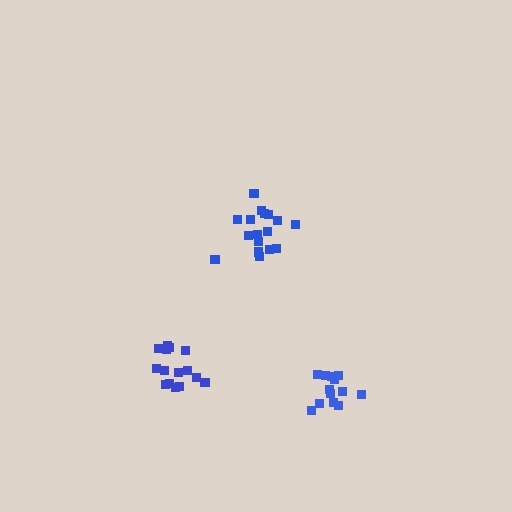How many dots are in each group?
Group 1: 15 dots, Group 2: 13 dots, Group 3: 17 dots (45 total).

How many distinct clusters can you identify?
There are 3 distinct clusters.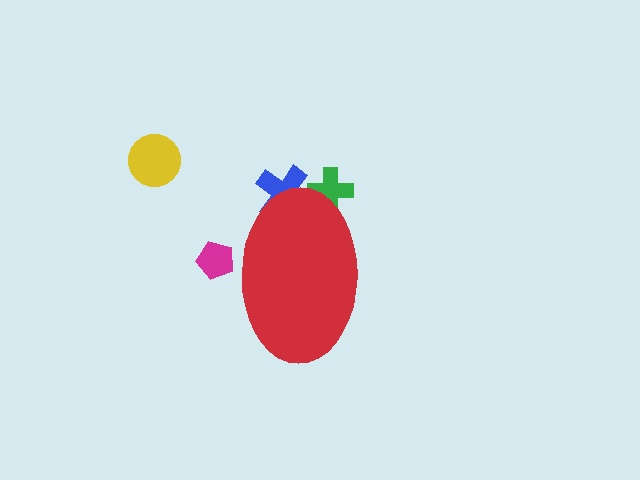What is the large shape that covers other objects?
A red ellipse.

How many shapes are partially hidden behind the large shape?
3 shapes are partially hidden.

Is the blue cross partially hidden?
Yes, the blue cross is partially hidden behind the red ellipse.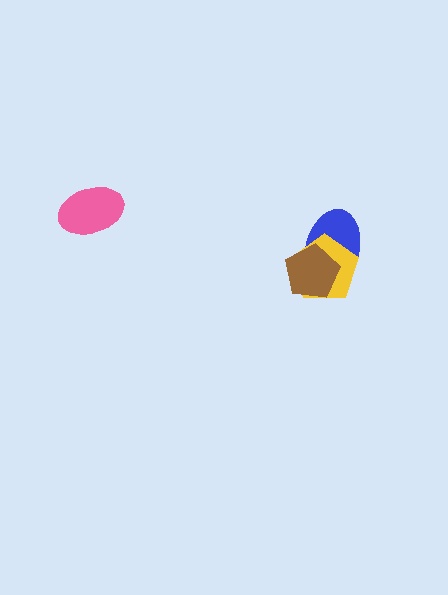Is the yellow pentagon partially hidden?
Yes, it is partially covered by another shape.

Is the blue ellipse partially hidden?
Yes, it is partially covered by another shape.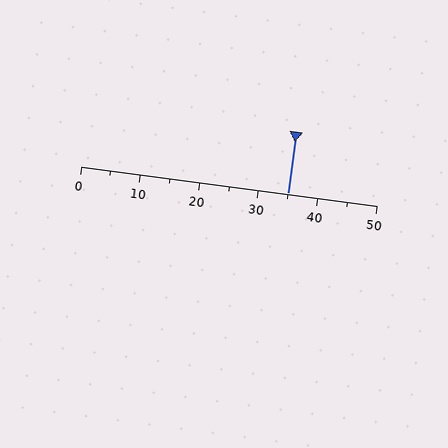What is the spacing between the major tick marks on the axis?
The major ticks are spaced 10 apart.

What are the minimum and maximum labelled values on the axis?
The axis runs from 0 to 50.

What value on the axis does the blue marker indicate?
The marker indicates approximately 35.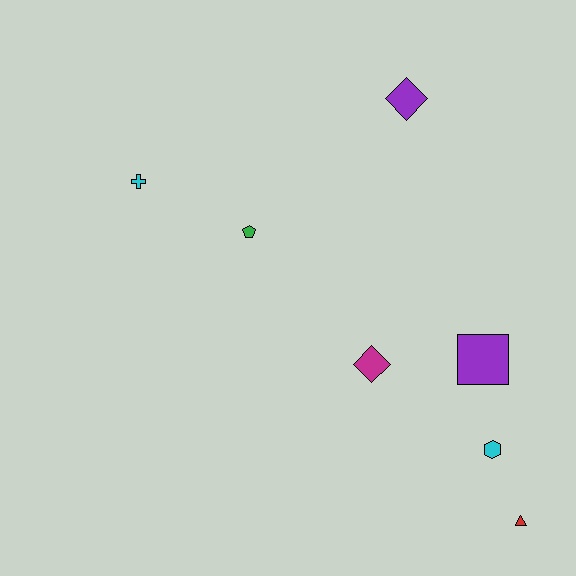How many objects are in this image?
There are 7 objects.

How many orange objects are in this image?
There are no orange objects.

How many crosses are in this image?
There is 1 cross.